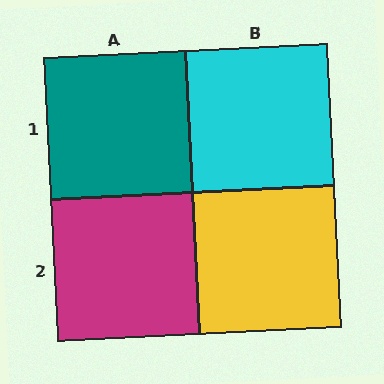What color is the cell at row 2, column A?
Magenta.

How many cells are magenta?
1 cell is magenta.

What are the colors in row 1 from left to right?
Teal, cyan.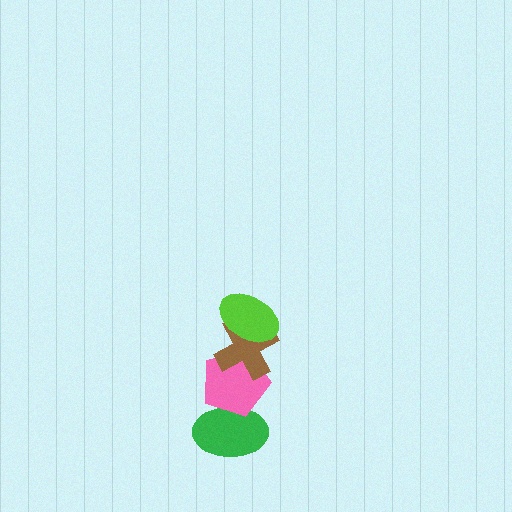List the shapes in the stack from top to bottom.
From top to bottom: the lime ellipse, the brown cross, the pink pentagon, the green ellipse.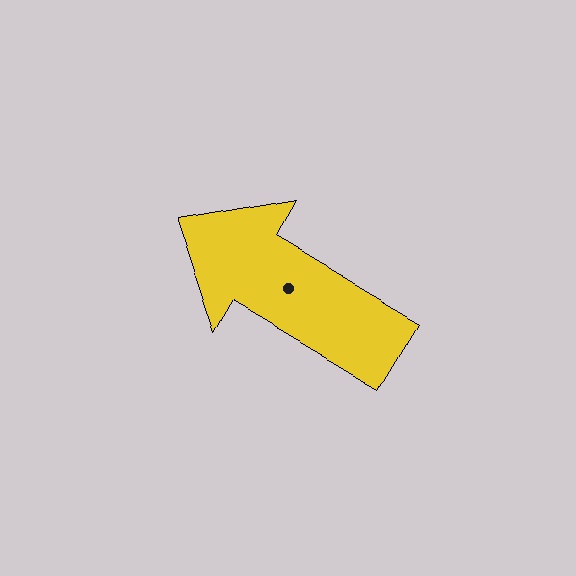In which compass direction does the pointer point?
Northwest.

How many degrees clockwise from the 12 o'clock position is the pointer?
Approximately 301 degrees.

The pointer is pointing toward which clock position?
Roughly 10 o'clock.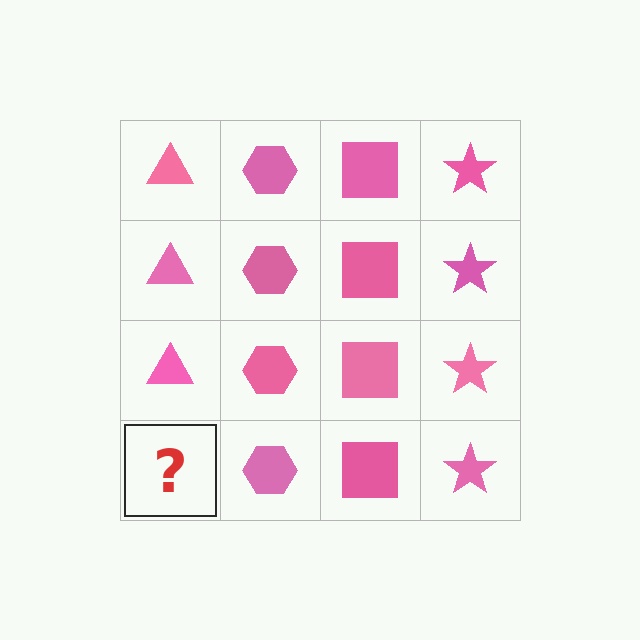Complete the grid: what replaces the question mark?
The question mark should be replaced with a pink triangle.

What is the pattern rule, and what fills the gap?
The rule is that each column has a consistent shape. The gap should be filled with a pink triangle.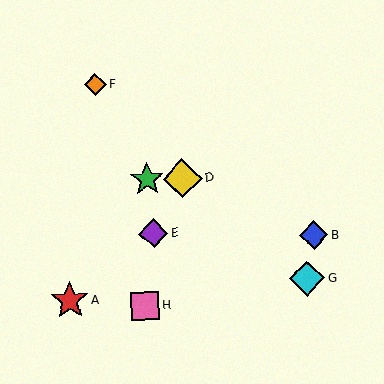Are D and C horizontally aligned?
Yes, both are at y≈178.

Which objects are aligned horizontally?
Objects C, D are aligned horizontally.